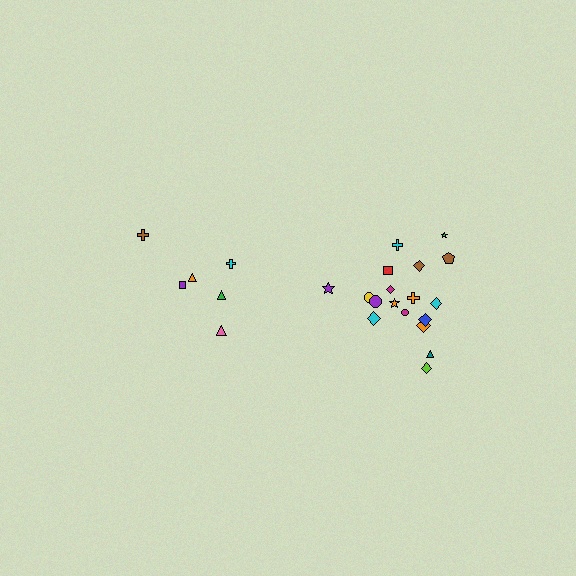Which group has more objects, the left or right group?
The right group.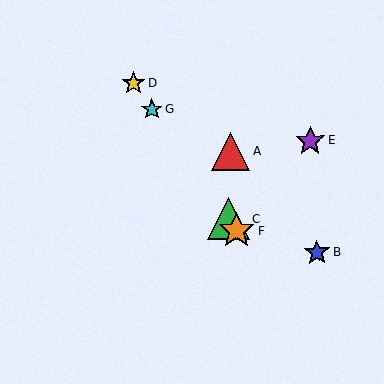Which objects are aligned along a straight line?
Objects C, D, F, G are aligned along a straight line.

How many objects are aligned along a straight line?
4 objects (C, D, F, G) are aligned along a straight line.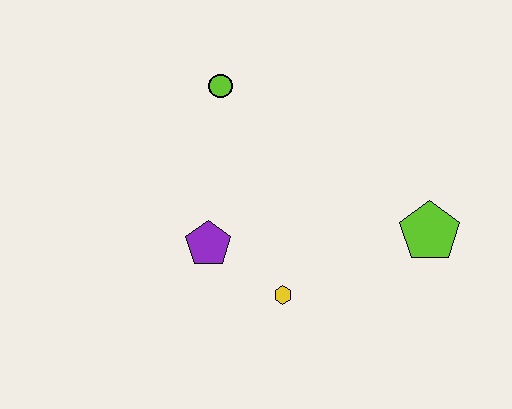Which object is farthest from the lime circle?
The lime pentagon is farthest from the lime circle.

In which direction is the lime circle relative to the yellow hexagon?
The lime circle is above the yellow hexagon.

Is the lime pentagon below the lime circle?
Yes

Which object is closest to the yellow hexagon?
The purple pentagon is closest to the yellow hexagon.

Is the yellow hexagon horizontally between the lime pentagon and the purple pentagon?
Yes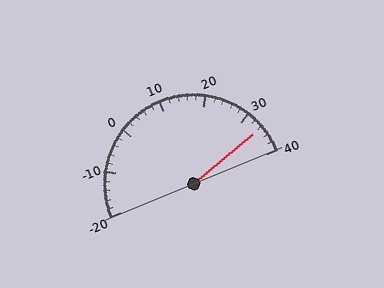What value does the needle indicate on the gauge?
The needle indicates approximately 34.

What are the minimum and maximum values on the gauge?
The gauge ranges from -20 to 40.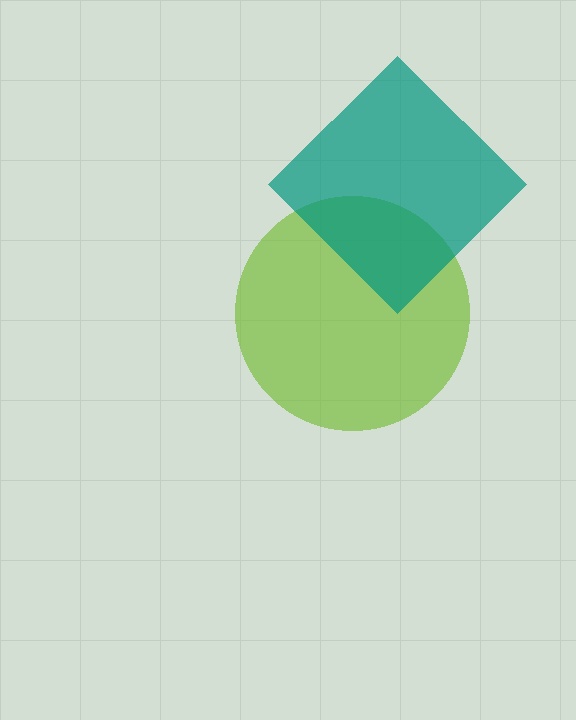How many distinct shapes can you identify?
There are 2 distinct shapes: a lime circle, a teal diamond.